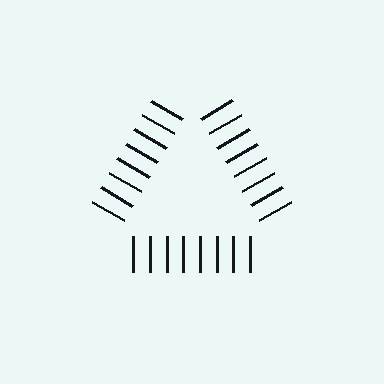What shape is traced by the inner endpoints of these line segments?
An illusory triangle — the line segments terminate on its edges but no continuous stroke is drawn.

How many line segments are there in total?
24 — 8 along each of the 3 edges.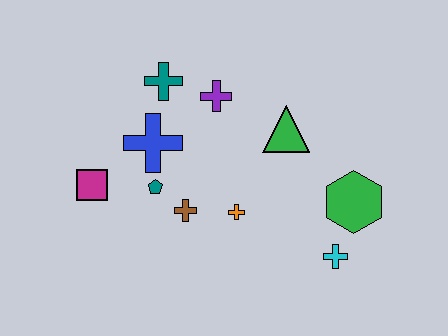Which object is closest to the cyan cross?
The green hexagon is closest to the cyan cross.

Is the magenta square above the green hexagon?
Yes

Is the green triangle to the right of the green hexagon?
No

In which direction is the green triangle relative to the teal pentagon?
The green triangle is to the right of the teal pentagon.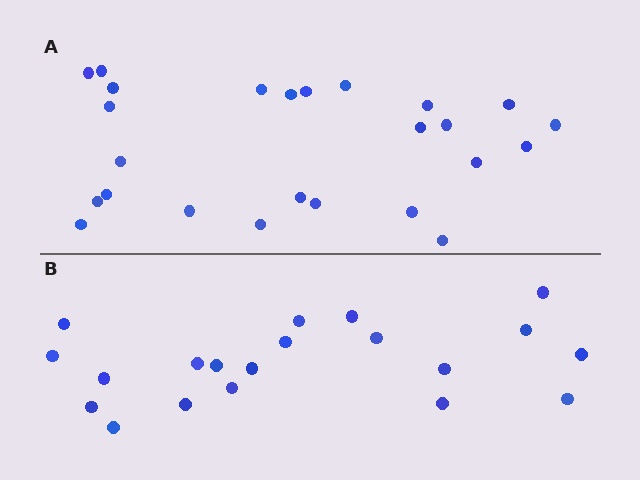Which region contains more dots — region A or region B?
Region A (the top region) has more dots.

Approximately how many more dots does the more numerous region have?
Region A has about 5 more dots than region B.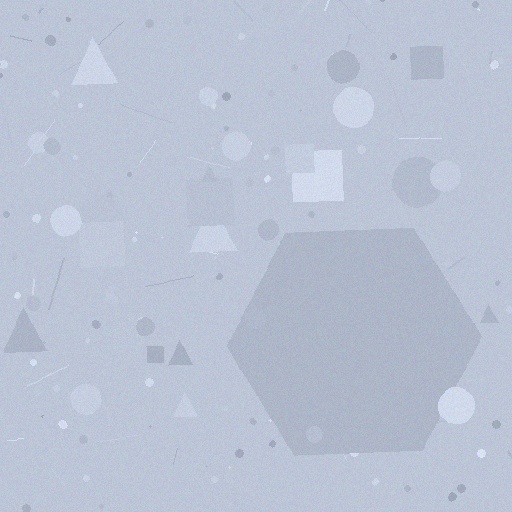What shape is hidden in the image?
A hexagon is hidden in the image.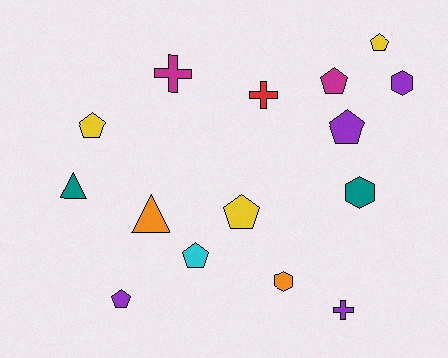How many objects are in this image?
There are 15 objects.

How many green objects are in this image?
There are no green objects.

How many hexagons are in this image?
There are 3 hexagons.